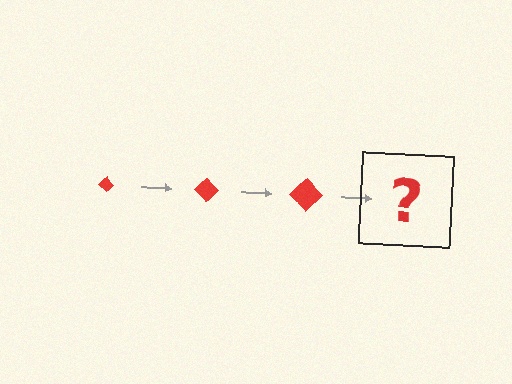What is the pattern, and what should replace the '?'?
The pattern is that the diamond gets progressively larger each step. The '?' should be a red diamond, larger than the previous one.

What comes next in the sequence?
The next element should be a red diamond, larger than the previous one.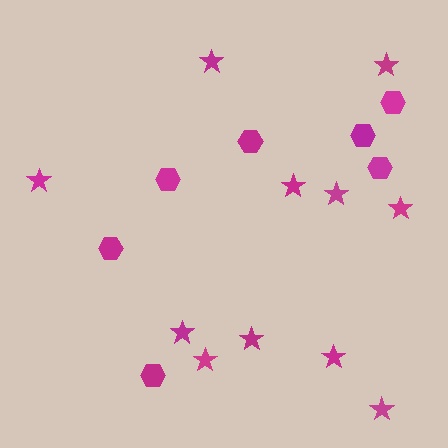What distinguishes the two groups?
There are 2 groups: one group of hexagons (7) and one group of stars (11).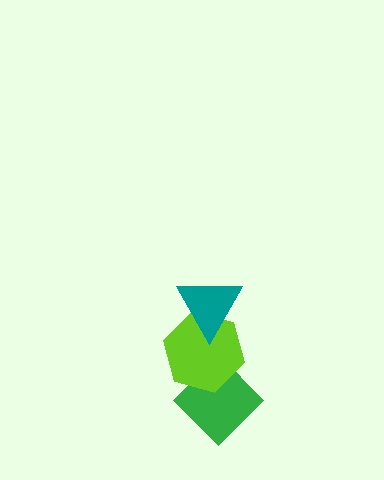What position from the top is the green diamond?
The green diamond is 3rd from the top.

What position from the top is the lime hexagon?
The lime hexagon is 2nd from the top.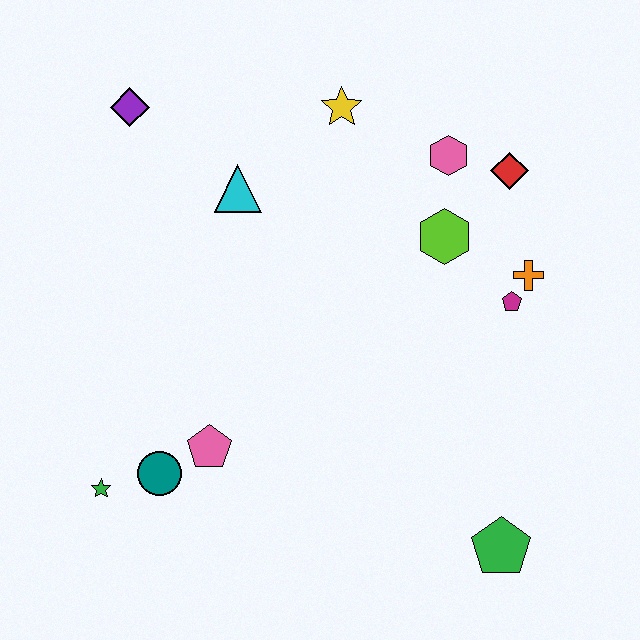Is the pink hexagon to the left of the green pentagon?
Yes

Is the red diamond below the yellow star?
Yes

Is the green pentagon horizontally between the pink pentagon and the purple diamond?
No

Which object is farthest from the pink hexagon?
The green star is farthest from the pink hexagon.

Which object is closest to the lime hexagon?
The pink hexagon is closest to the lime hexagon.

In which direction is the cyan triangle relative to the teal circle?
The cyan triangle is above the teal circle.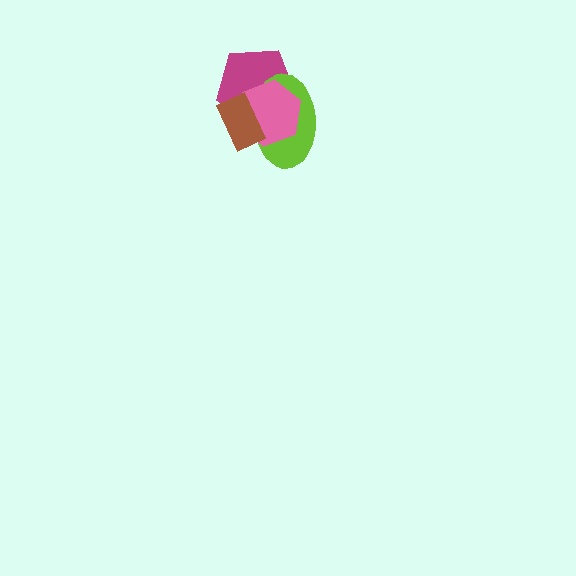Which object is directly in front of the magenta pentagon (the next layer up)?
The lime ellipse is directly in front of the magenta pentagon.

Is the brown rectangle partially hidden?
No, no other shape covers it.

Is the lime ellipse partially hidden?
Yes, it is partially covered by another shape.